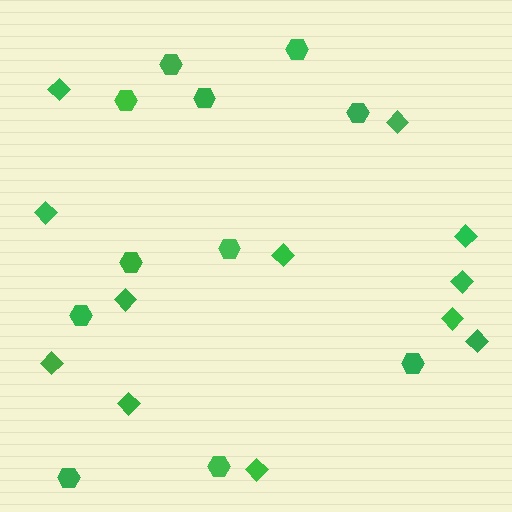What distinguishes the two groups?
There are 2 groups: one group of hexagons (11) and one group of diamonds (12).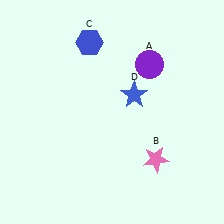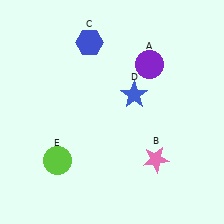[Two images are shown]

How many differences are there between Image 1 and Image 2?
There is 1 difference between the two images.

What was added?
A lime circle (E) was added in Image 2.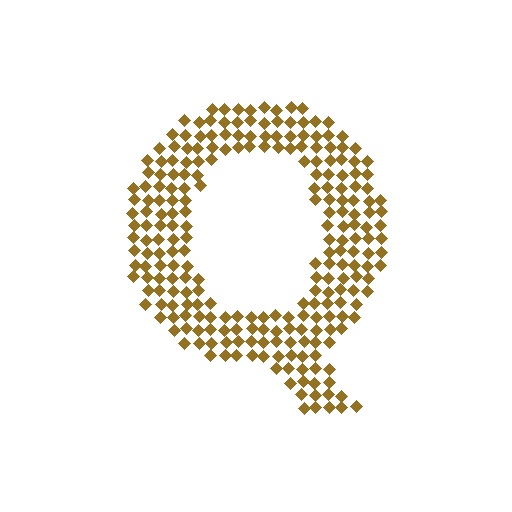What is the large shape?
The large shape is the letter Q.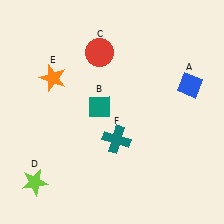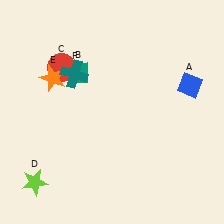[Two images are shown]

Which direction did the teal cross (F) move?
The teal cross (F) moved up.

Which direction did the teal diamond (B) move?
The teal diamond (B) moved up.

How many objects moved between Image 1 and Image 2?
3 objects moved between the two images.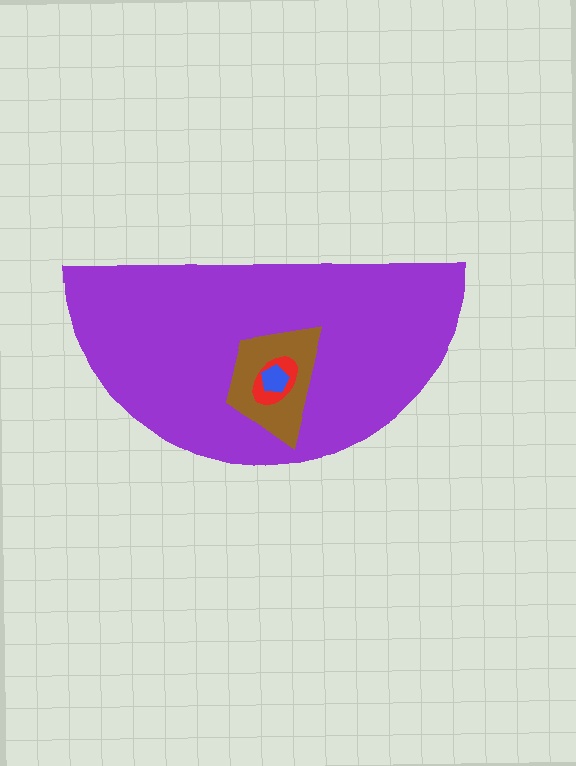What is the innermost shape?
The blue pentagon.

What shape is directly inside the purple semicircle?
The brown trapezoid.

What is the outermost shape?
The purple semicircle.